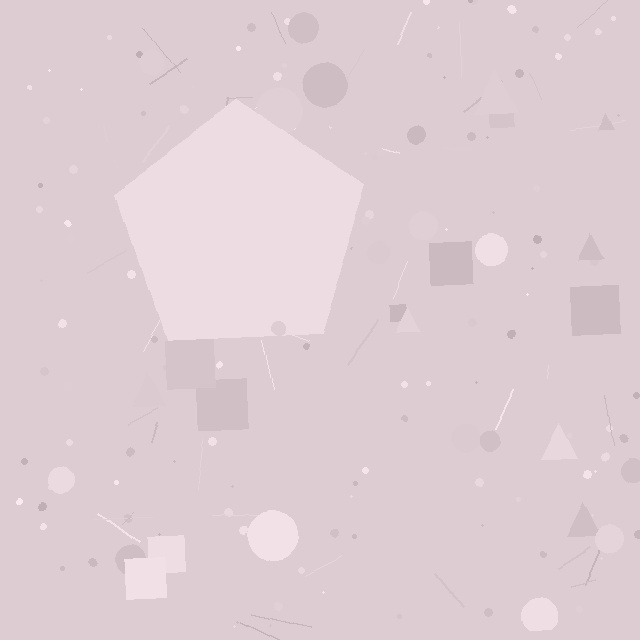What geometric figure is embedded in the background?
A pentagon is embedded in the background.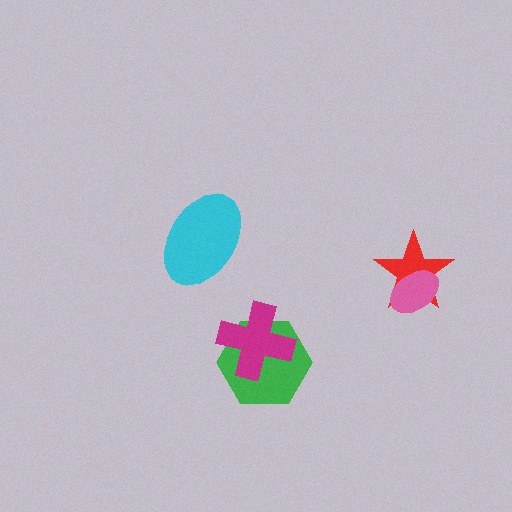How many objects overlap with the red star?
1 object overlaps with the red star.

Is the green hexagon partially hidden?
Yes, it is partially covered by another shape.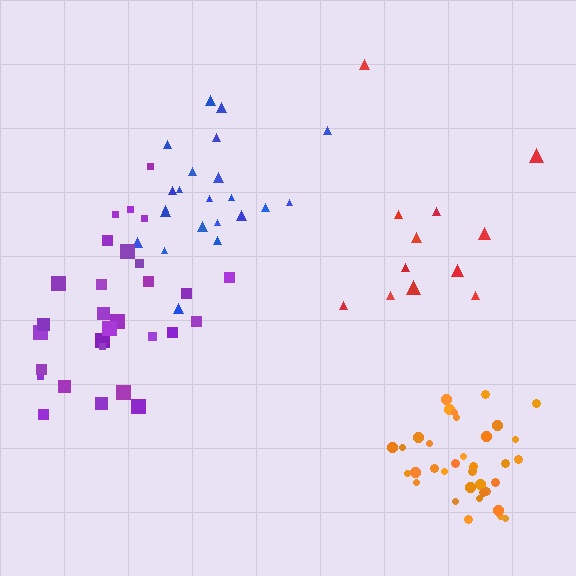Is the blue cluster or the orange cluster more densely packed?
Orange.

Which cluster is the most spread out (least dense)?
Red.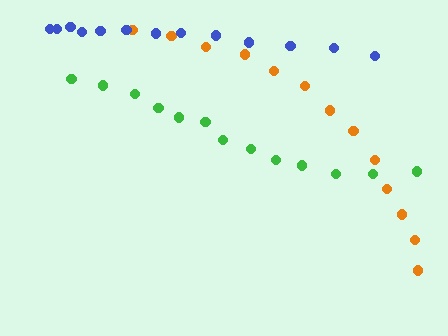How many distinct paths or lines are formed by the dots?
There are 3 distinct paths.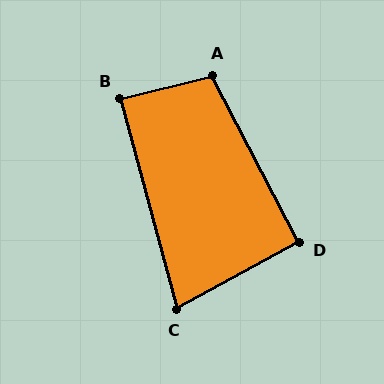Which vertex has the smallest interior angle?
C, at approximately 77 degrees.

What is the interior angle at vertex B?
Approximately 89 degrees (approximately right).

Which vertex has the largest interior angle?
A, at approximately 103 degrees.